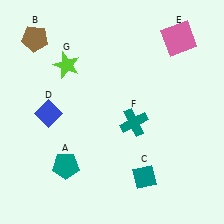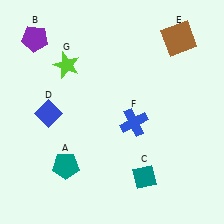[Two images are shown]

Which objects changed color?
B changed from brown to purple. E changed from pink to brown. F changed from teal to blue.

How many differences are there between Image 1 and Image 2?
There are 3 differences between the two images.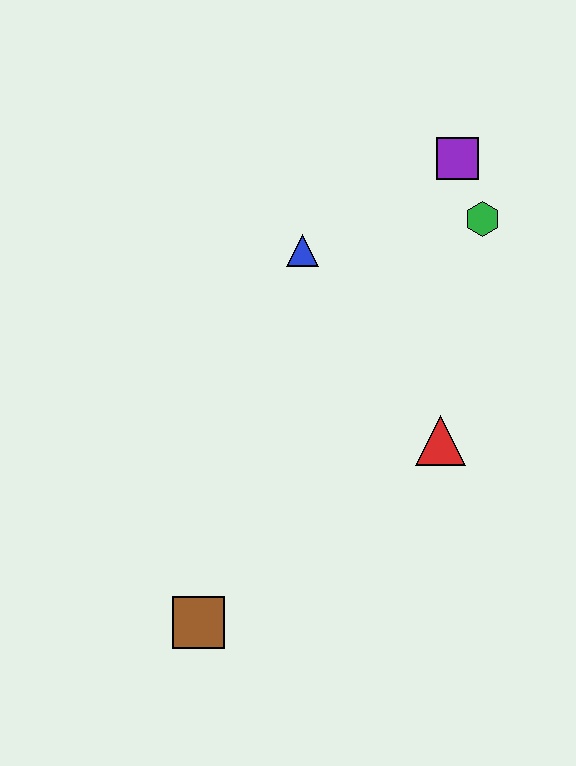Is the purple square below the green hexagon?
No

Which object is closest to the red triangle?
The green hexagon is closest to the red triangle.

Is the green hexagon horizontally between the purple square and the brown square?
No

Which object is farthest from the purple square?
The brown square is farthest from the purple square.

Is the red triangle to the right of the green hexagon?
No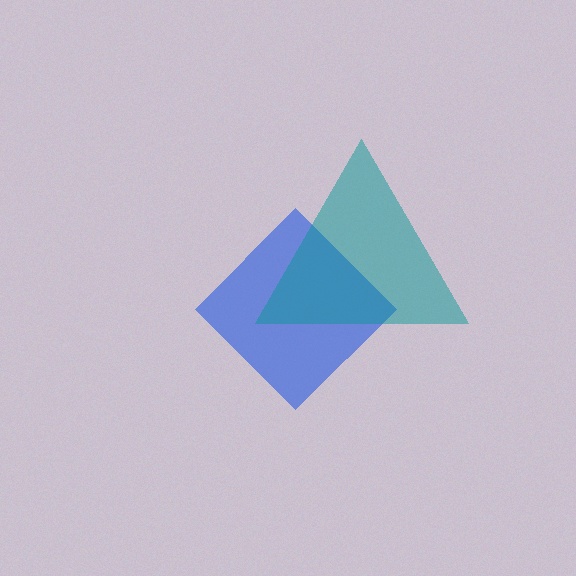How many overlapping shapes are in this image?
There are 2 overlapping shapes in the image.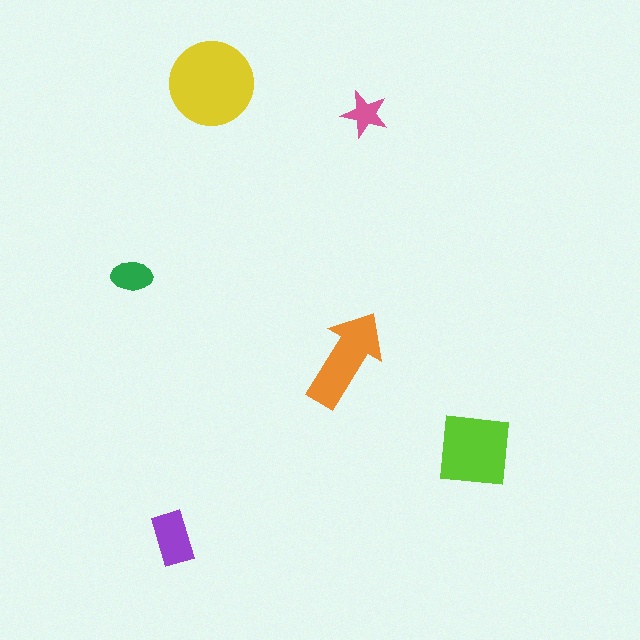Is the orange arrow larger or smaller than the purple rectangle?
Larger.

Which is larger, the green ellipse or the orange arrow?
The orange arrow.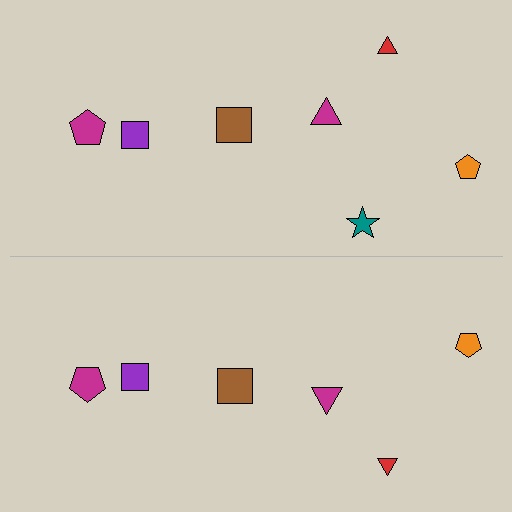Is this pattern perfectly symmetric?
No, the pattern is not perfectly symmetric. A teal star is missing from the bottom side.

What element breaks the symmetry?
A teal star is missing from the bottom side.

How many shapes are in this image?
There are 13 shapes in this image.